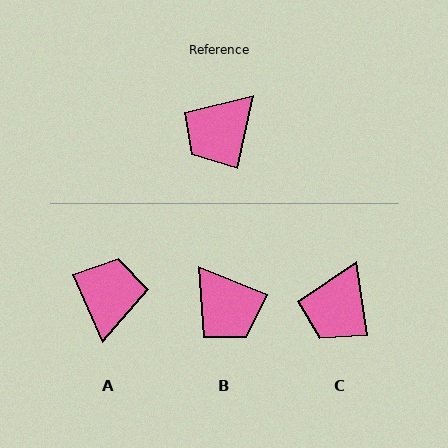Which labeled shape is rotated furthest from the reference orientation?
A, about 145 degrees away.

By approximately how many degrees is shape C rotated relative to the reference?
Approximately 20 degrees counter-clockwise.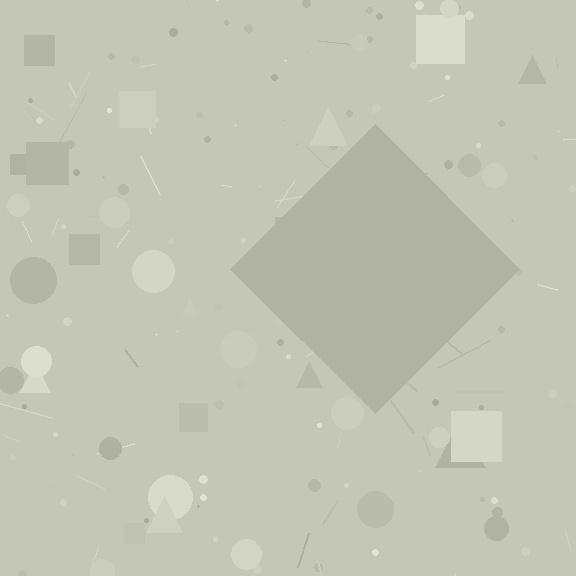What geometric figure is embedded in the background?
A diamond is embedded in the background.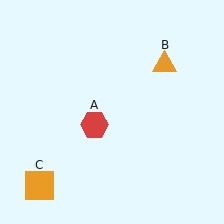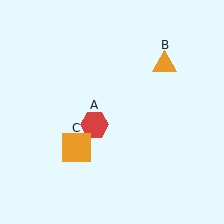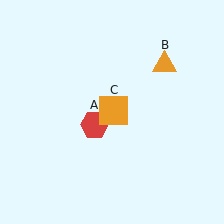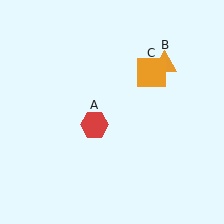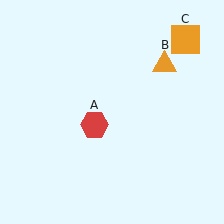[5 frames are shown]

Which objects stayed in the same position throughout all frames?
Red hexagon (object A) and orange triangle (object B) remained stationary.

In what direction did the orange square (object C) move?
The orange square (object C) moved up and to the right.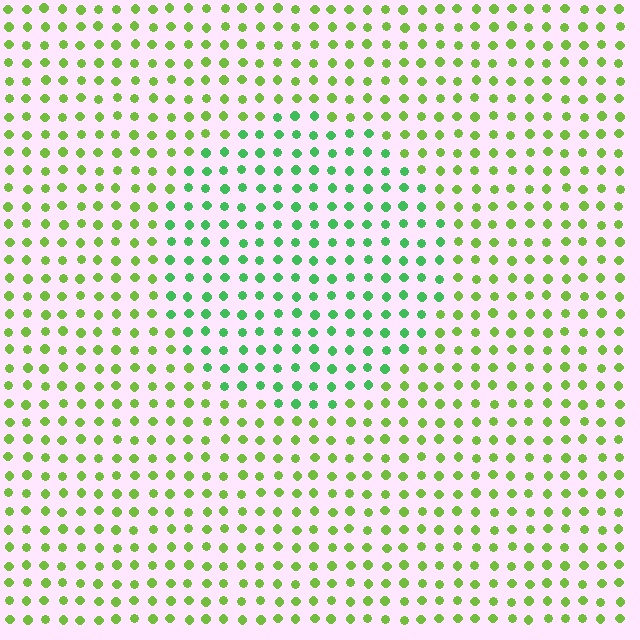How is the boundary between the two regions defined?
The boundary is defined purely by a slight shift in hue (about 37 degrees). Spacing, size, and orientation are identical on both sides.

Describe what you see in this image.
The image is filled with small lime elements in a uniform arrangement. A circle-shaped region is visible where the elements are tinted to a slightly different hue, forming a subtle color boundary.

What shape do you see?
I see a circle.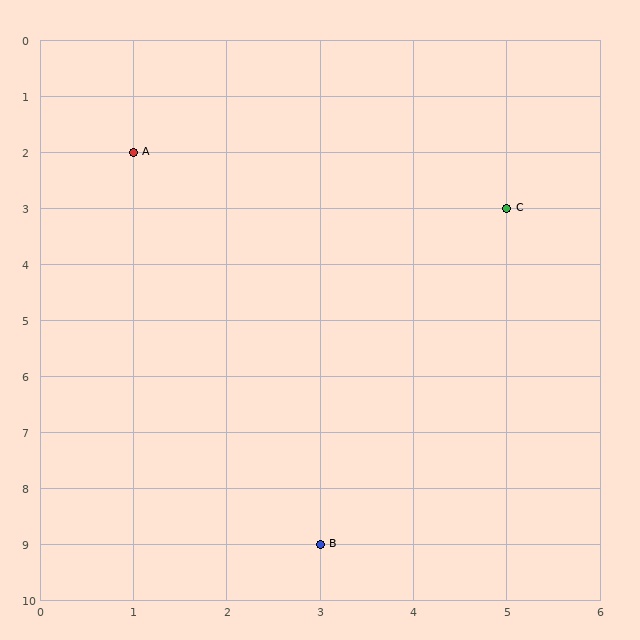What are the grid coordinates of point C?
Point C is at grid coordinates (5, 3).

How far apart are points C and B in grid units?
Points C and B are 2 columns and 6 rows apart (about 6.3 grid units diagonally).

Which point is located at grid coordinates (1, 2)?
Point A is at (1, 2).